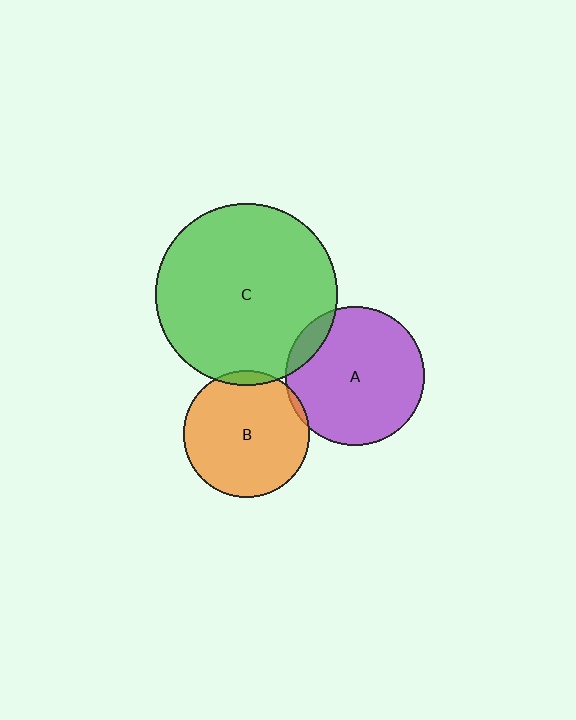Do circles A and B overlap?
Yes.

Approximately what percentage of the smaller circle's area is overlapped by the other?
Approximately 5%.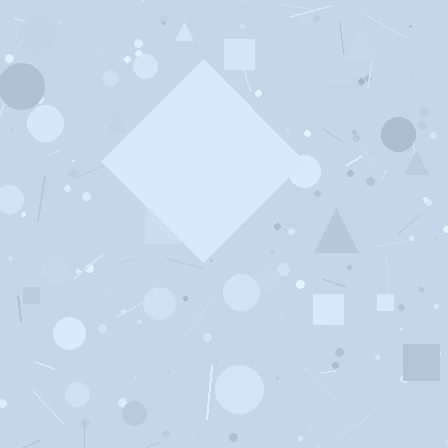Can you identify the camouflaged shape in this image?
The camouflaged shape is a diamond.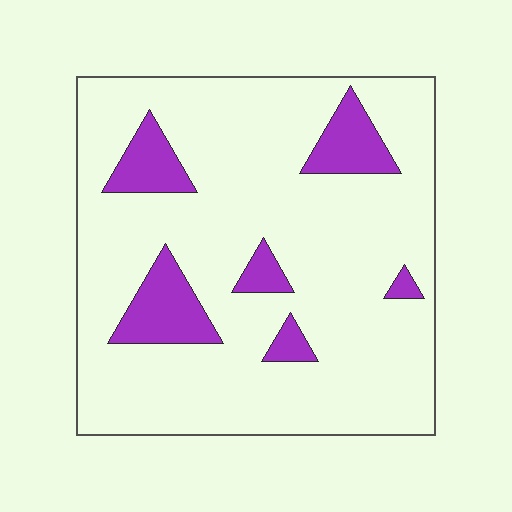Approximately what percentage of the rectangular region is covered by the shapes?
Approximately 15%.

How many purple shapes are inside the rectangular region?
6.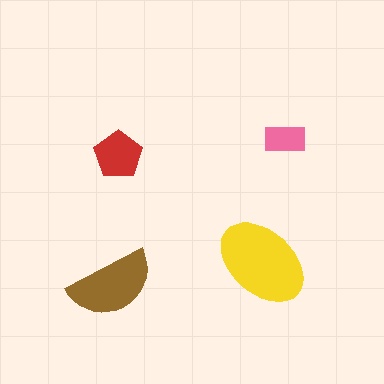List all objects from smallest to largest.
The pink rectangle, the red pentagon, the brown semicircle, the yellow ellipse.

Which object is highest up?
The pink rectangle is topmost.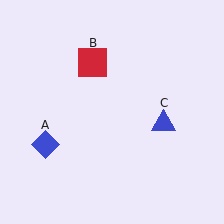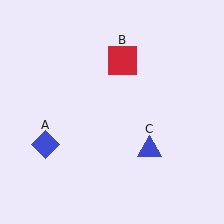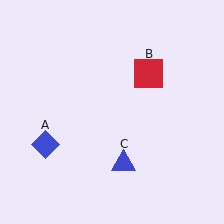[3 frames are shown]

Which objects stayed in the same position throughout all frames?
Blue diamond (object A) remained stationary.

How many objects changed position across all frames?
2 objects changed position: red square (object B), blue triangle (object C).